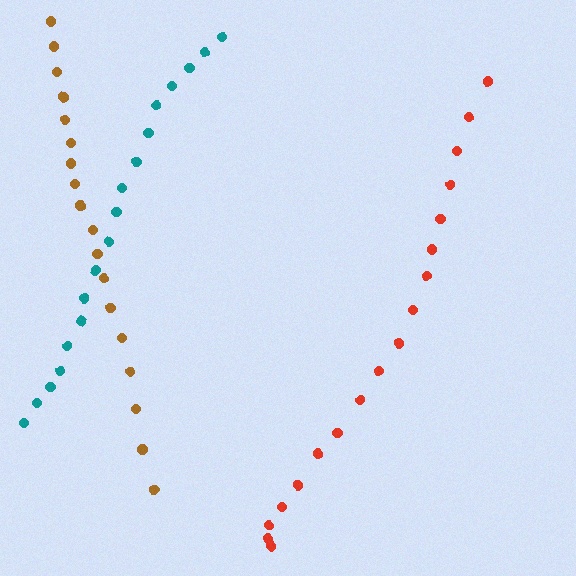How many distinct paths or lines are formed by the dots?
There are 3 distinct paths.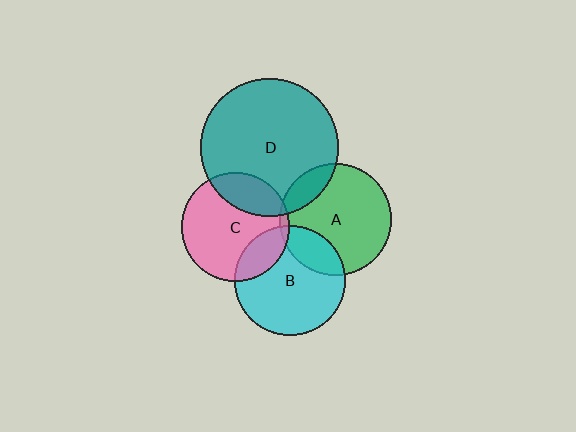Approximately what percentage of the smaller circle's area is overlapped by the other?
Approximately 15%.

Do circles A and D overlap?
Yes.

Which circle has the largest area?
Circle D (teal).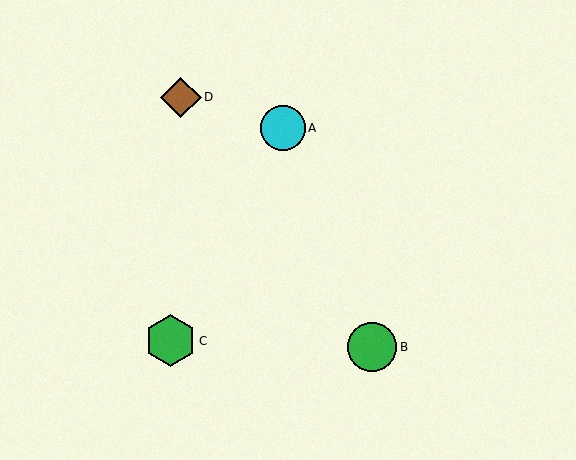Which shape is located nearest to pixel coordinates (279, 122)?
The cyan circle (labeled A) at (283, 128) is nearest to that location.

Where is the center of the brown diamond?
The center of the brown diamond is at (181, 97).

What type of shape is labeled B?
Shape B is a green circle.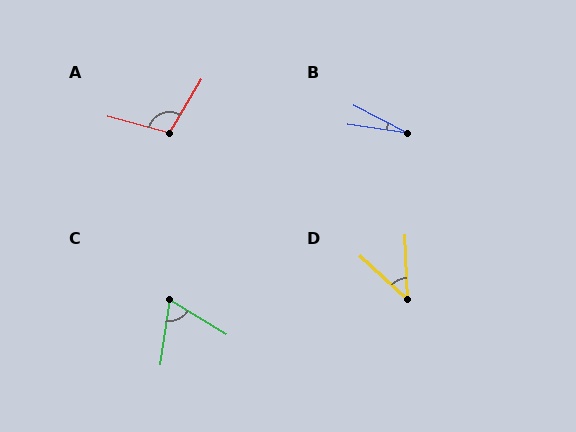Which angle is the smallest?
B, at approximately 19 degrees.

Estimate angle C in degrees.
Approximately 67 degrees.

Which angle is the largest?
A, at approximately 106 degrees.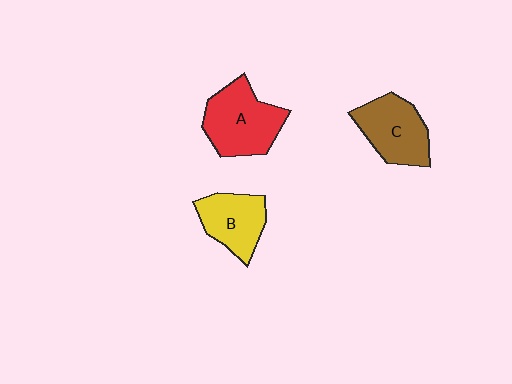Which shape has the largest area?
Shape A (red).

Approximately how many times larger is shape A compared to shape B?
Approximately 1.3 times.